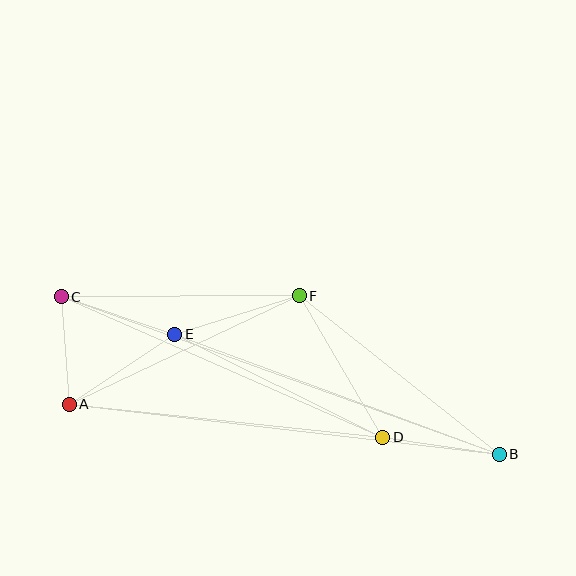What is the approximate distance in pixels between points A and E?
The distance between A and E is approximately 127 pixels.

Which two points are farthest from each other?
Points B and C are farthest from each other.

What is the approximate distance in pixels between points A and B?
The distance between A and B is approximately 433 pixels.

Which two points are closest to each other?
Points A and C are closest to each other.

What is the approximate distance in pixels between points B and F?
The distance between B and F is approximately 255 pixels.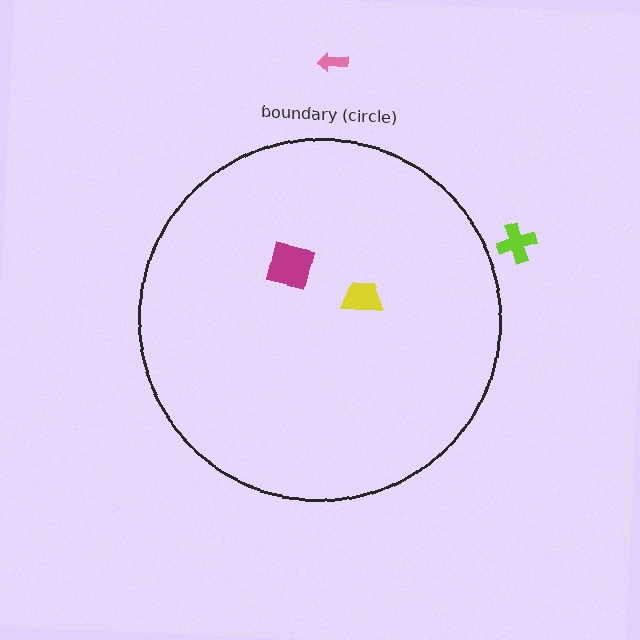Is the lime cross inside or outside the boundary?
Outside.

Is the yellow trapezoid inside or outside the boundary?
Inside.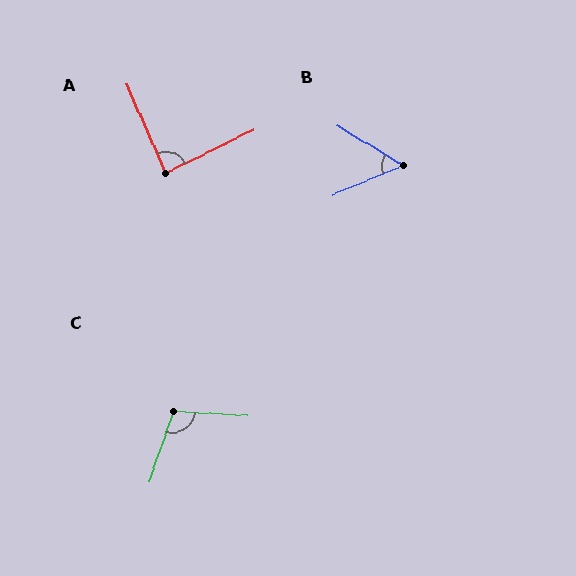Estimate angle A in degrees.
Approximately 87 degrees.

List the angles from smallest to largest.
B (54°), A (87°), C (106°).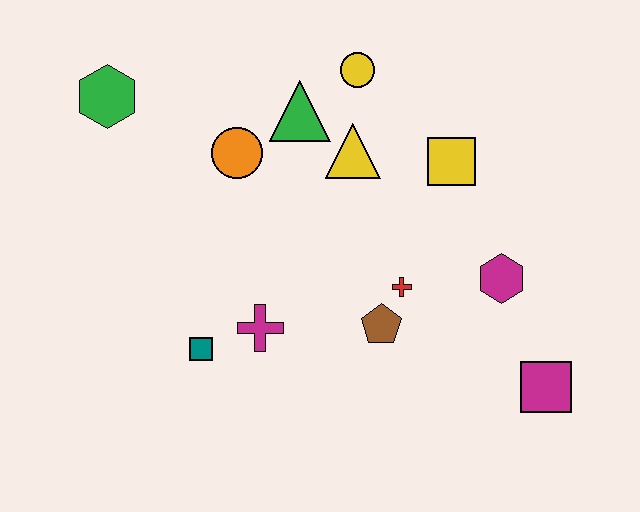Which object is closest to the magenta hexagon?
The red cross is closest to the magenta hexagon.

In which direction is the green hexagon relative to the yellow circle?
The green hexagon is to the left of the yellow circle.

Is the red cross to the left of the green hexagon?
No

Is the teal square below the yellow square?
Yes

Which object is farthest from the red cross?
The green hexagon is farthest from the red cross.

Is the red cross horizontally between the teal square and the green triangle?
No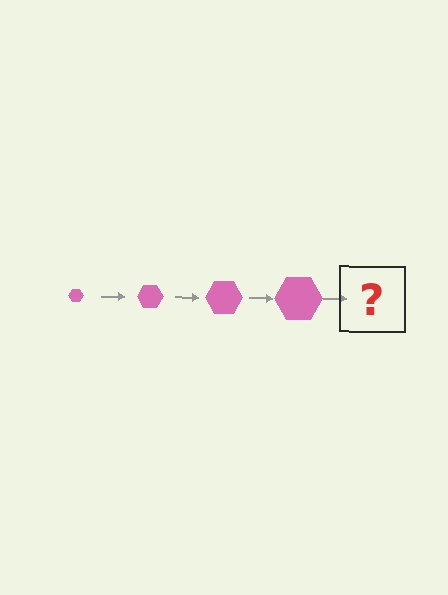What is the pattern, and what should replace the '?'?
The pattern is that the hexagon gets progressively larger each step. The '?' should be a pink hexagon, larger than the previous one.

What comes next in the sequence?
The next element should be a pink hexagon, larger than the previous one.